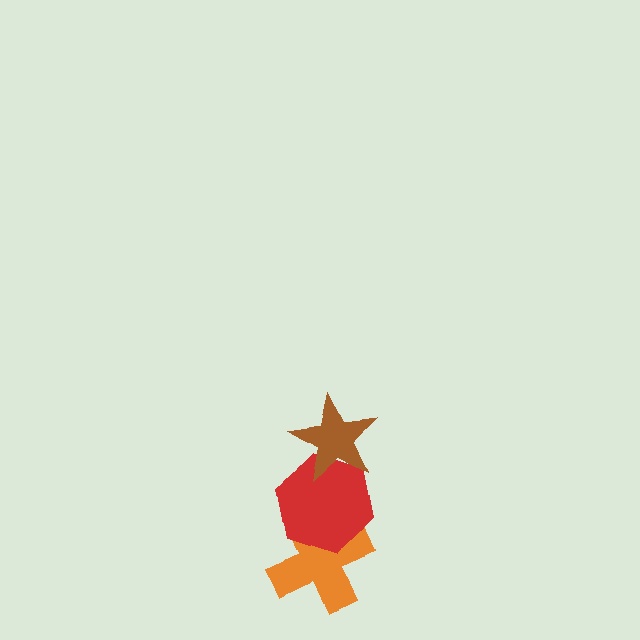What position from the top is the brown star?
The brown star is 1st from the top.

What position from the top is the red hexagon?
The red hexagon is 2nd from the top.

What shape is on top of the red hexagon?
The brown star is on top of the red hexagon.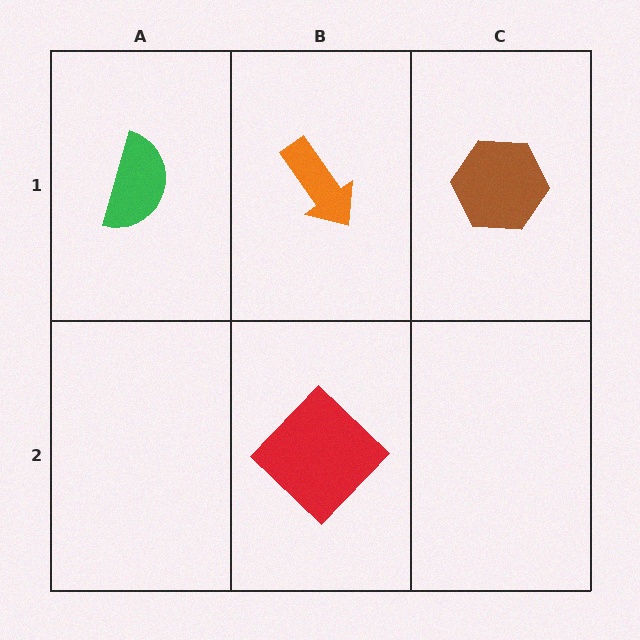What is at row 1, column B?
An orange arrow.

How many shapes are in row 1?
3 shapes.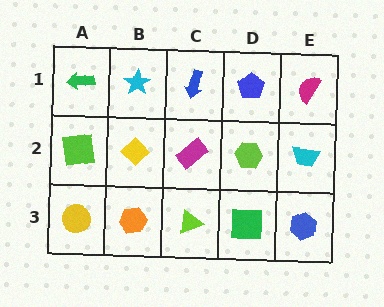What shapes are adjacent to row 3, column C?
A magenta rectangle (row 2, column C), an orange hexagon (row 3, column B), a green square (row 3, column D).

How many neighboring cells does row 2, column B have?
4.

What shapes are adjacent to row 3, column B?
A yellow diamond (row 2, column B), a yellow circle (row 3, column A), a lime triangle (row 3, column C).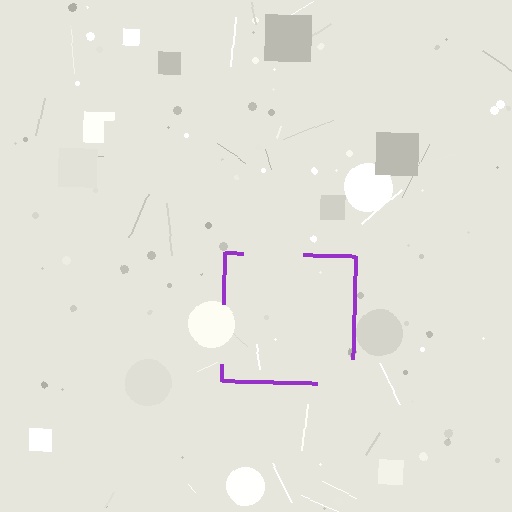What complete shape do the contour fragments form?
The contour fragments form a square.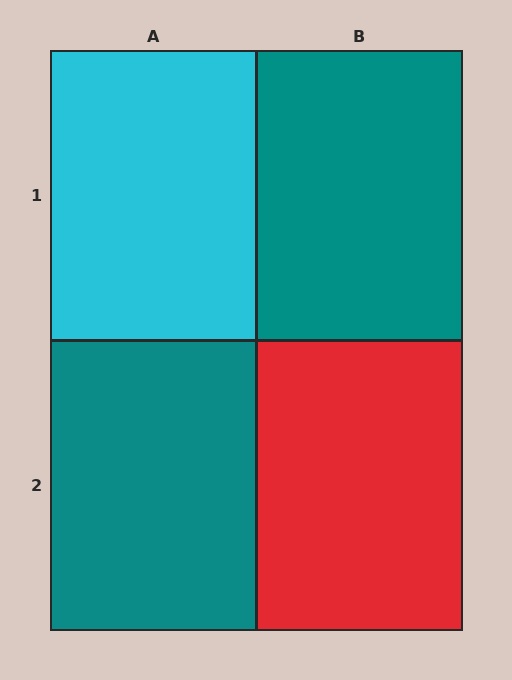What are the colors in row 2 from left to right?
Teal, red.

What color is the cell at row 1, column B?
Teal.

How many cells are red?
1 cell is red.